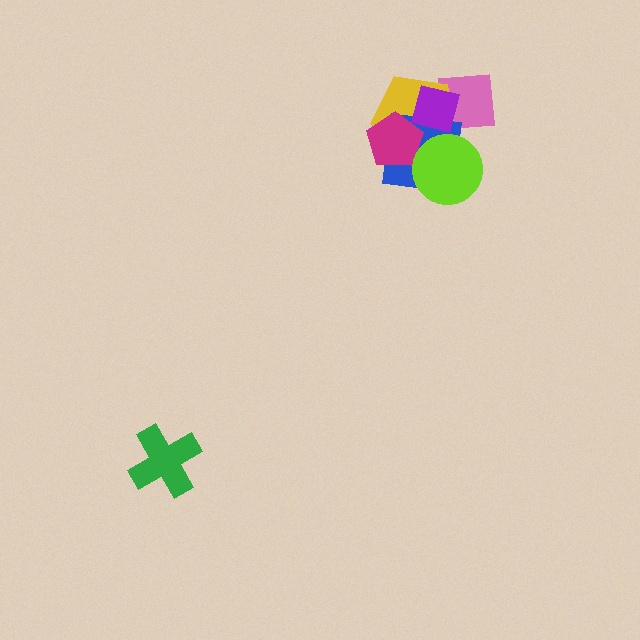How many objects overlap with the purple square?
3 objects overlap with the purple square.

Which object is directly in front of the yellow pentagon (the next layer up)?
The blue square is directly in front of the yellow pentagon.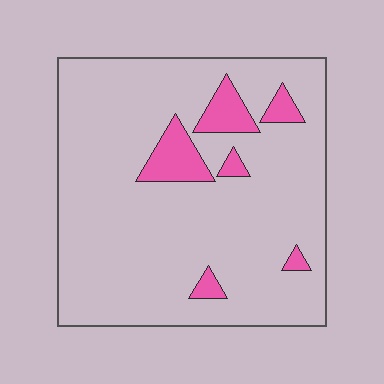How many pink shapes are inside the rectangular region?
6.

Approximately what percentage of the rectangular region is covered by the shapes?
Approximately 10%.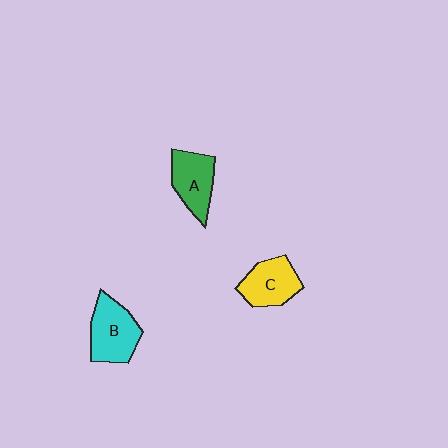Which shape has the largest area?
Shape B (cyan).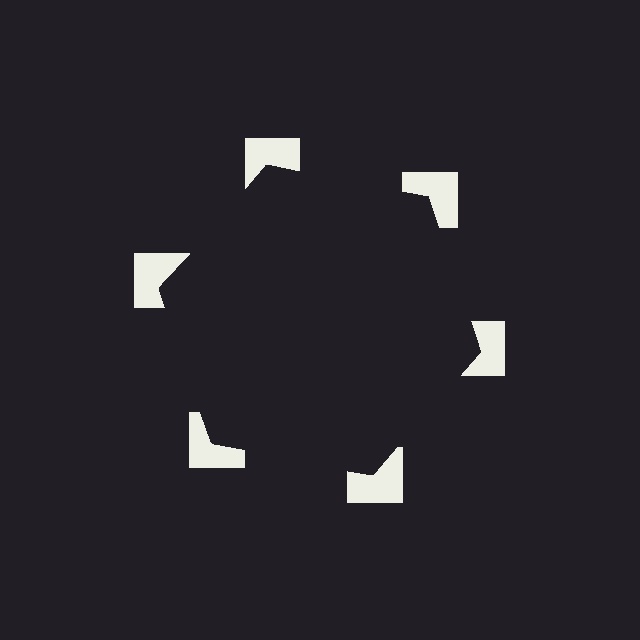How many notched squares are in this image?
There are 6 — one at each vertex of the illusory hexagon.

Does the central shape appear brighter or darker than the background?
It typically appears slightly darker than the background, even though no actual brightness change is drawn.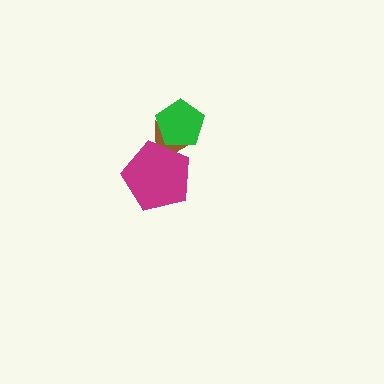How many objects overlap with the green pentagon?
1 object overlaps with the green pentagon.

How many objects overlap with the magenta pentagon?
1 object overlaps with the magenta pentagon.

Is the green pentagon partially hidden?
No, no other shape covers it.